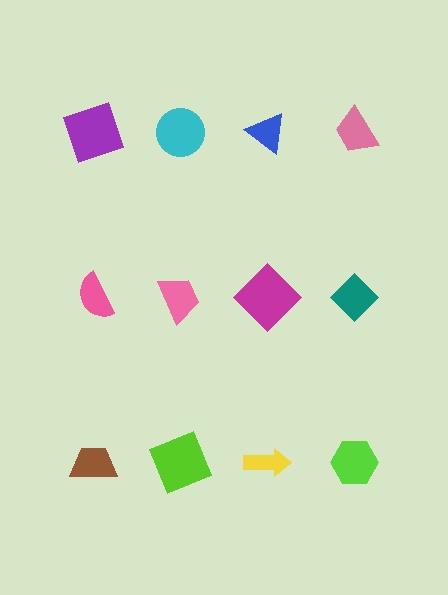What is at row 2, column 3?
A magenta diamond.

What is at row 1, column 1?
A purple square.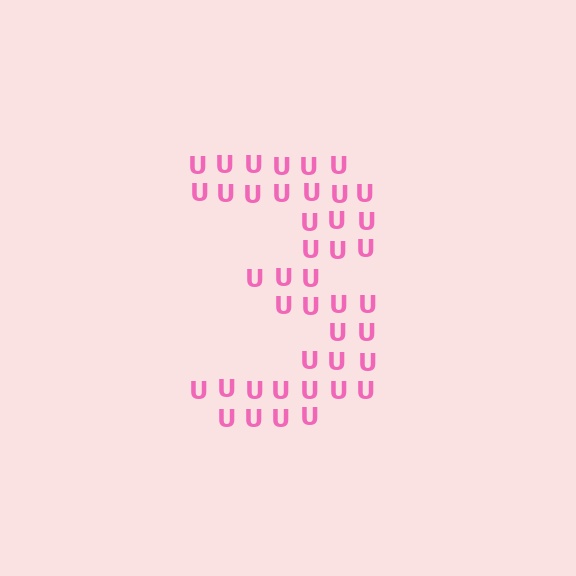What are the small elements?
The small elements are letter U's.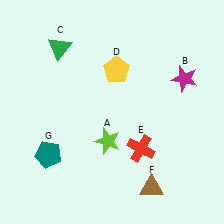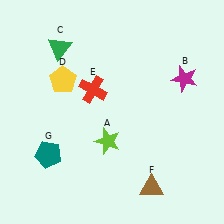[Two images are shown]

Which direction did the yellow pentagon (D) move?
The yellow pentagon (D) moved left.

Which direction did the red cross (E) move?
The red cross (E) moved up.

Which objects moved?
The objects that moved are: the yellow pentagon (D), the red cross (E).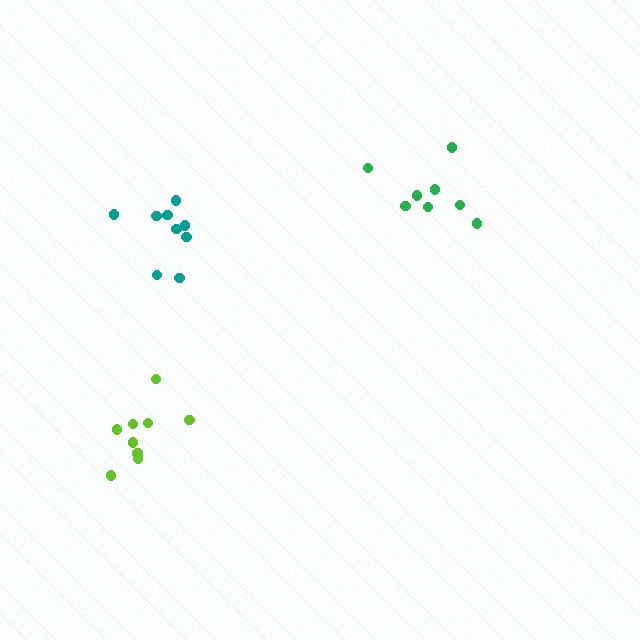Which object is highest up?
The green cluster is topmost.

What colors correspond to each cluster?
The clusters are colored: green, lime, teal.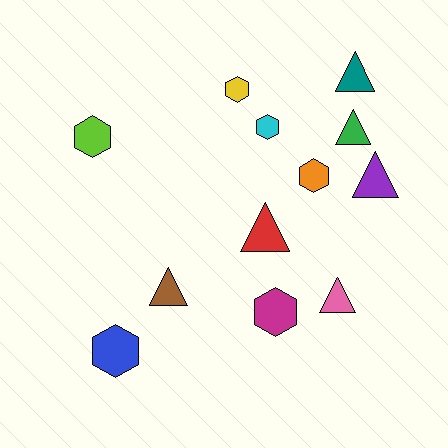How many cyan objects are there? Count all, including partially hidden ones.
There is 1 cyan object.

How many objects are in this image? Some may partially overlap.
There are 12 objects.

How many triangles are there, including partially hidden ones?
There are 6 triangles.